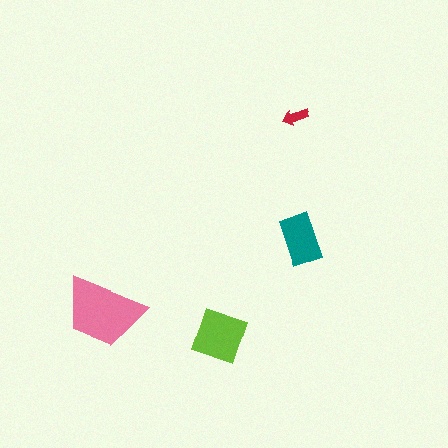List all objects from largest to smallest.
The pink trapezoid, the lime square, the teal rectangle, the red arrow.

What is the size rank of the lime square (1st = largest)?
2nd.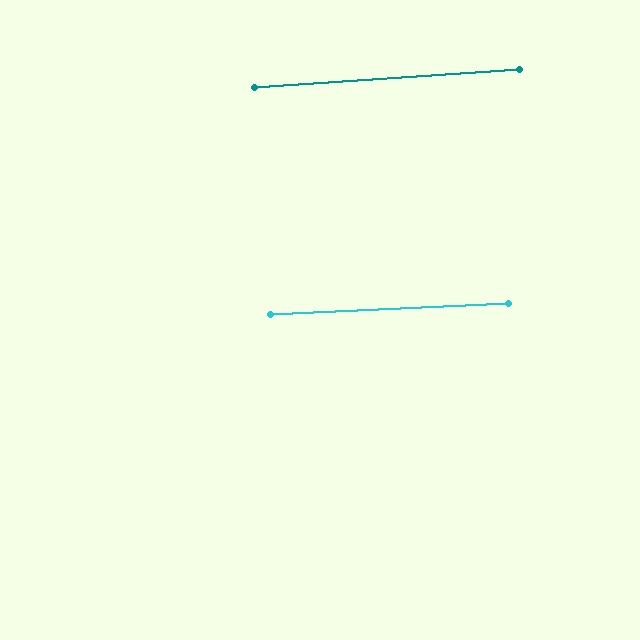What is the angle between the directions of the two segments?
Approximately 1 degree.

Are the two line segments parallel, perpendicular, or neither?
Parallel — their directions differ by only 1.1°.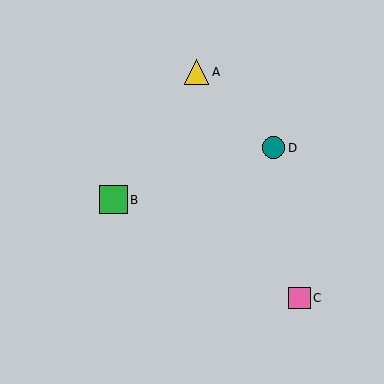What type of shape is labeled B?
Shape B is a green square.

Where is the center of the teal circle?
The center of the teal circle is at (273, 148).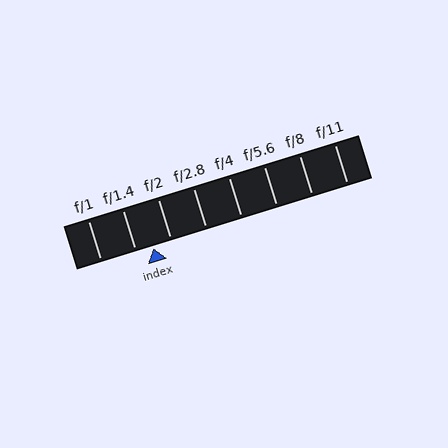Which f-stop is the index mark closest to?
The index mark is closest to f/1.4.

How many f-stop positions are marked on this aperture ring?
There are 8 f-stop positions marked.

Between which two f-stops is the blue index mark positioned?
The index mark is between f/1.4 and f/2.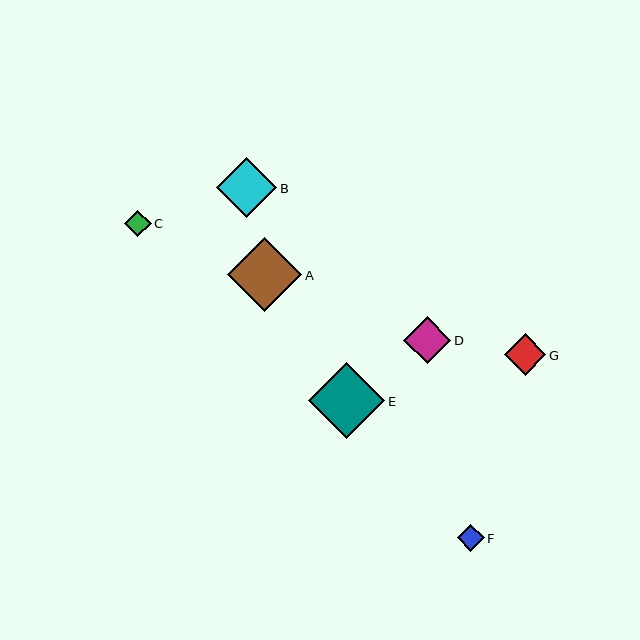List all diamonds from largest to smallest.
From largest to smallest: E, A, B, D, G, F, C.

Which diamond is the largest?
Diamond E is the largest with a size of approximately 76 pixels.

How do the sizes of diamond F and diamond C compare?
Diamond F and diamond C are approximately the same size.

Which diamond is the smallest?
Diamond C is the smallest with a size of approximately 26 pixels.